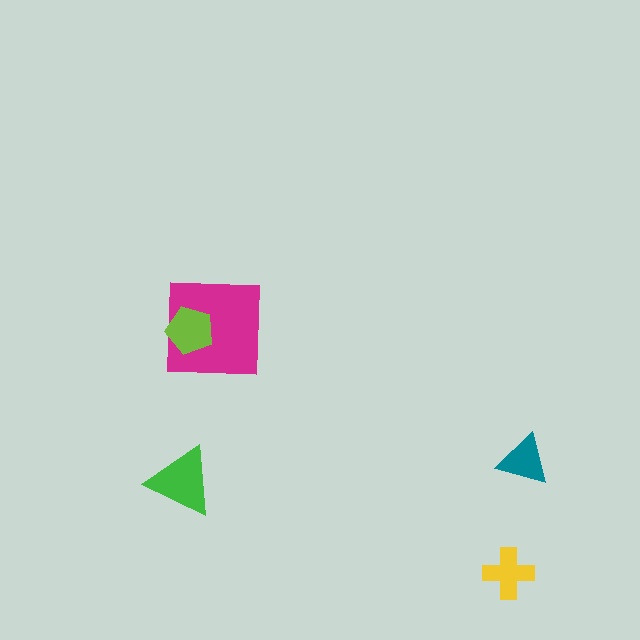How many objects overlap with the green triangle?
0 objects overlap with the green triangle.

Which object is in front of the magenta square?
The lime pentagon is in front of the magenta square.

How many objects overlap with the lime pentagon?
1 object overlaps with the lime pentagon.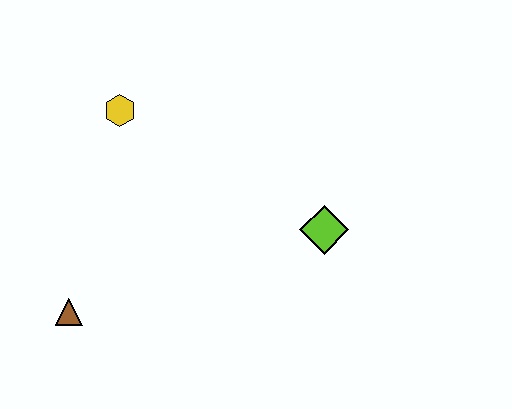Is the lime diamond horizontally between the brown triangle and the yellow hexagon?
No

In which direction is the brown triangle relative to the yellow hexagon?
The brown triangle is below the yellow hexagon.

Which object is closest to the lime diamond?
The yellow hexagon is closest to the lime diamond.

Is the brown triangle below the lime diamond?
Yes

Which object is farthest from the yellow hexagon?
The lime diamond is farthest from the yellow hexagon.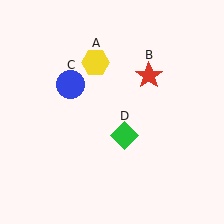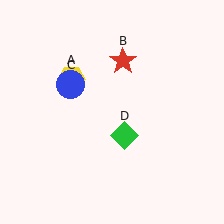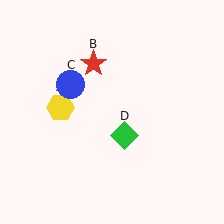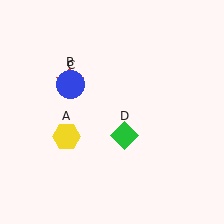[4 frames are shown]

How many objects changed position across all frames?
2 objects changed position: yellow hexagon (object A), red star (object B).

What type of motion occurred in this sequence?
The yellow hexagon (object A), red star (object B) rotated counterclockwise around the center of the scene.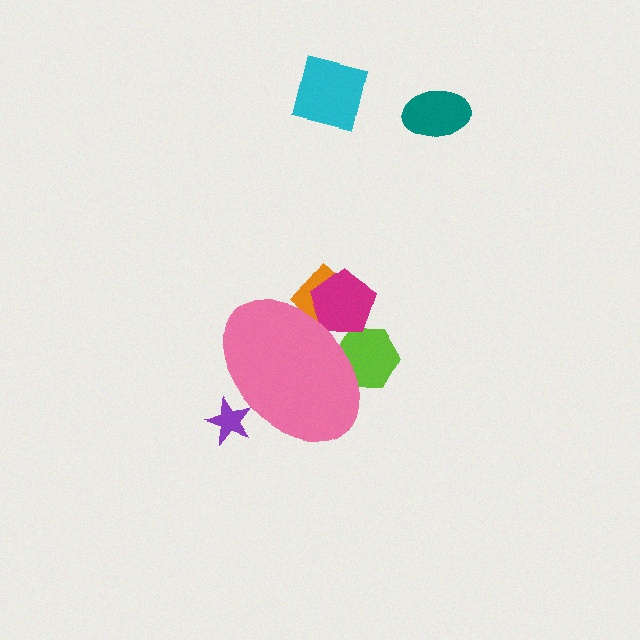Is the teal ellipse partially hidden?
No, the teal ellipse is fully visible.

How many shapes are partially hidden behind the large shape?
4 shapes are partially hidden.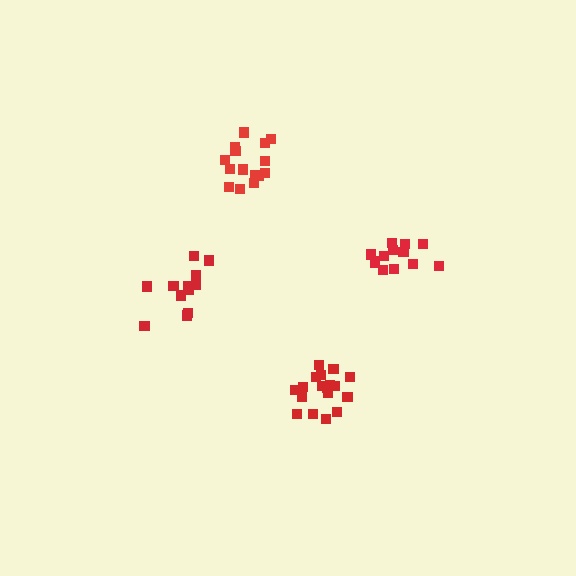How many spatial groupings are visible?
There are 4 spatial groupings.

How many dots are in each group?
Group 1: 18 dots, Group 2: 12 dots, Group 3: 15 dots, Group 4: 14 dots (59 total).